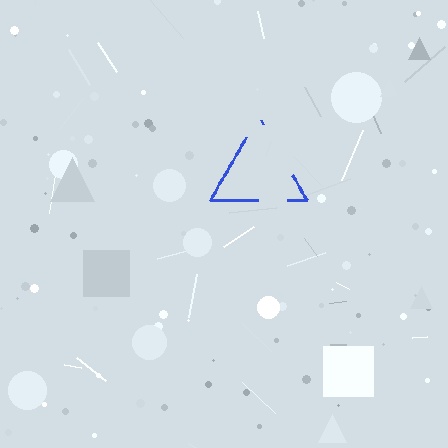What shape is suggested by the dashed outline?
The dashed outline suggests a triangle.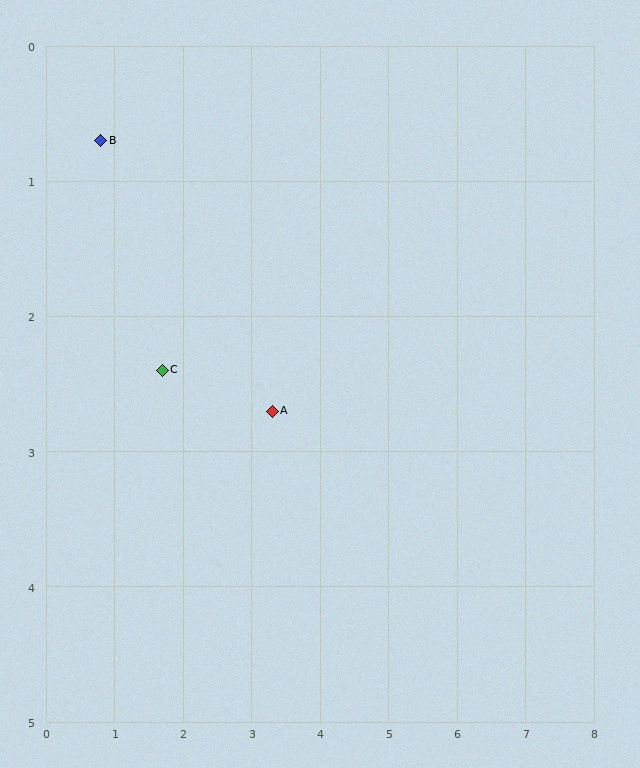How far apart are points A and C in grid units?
Points A and C are about 1.6 grid units apart.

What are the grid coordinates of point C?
Point C is at approximately (1.7, 2.4).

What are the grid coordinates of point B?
Point B is at approximately (0.8, 0.7).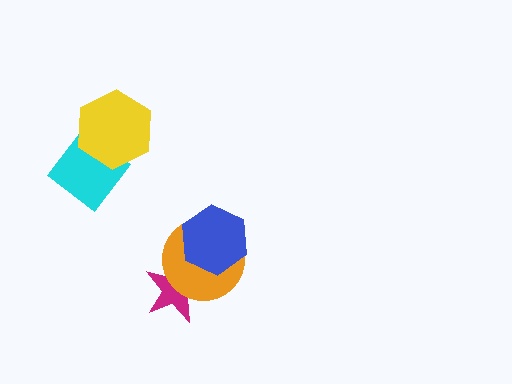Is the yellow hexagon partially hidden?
No, no other shape covers it.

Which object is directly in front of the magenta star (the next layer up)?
The orange circle is directly in front of the magenta star.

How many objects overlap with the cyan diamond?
1 object overlaps with the cyan diamond.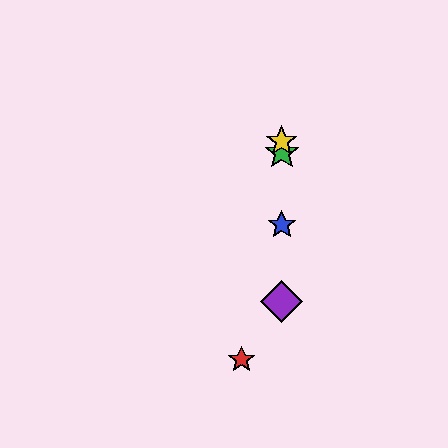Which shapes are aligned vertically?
The blue star, the green star, the yellow star, the purple diamond are aligned vertically.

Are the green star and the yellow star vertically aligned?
Yes, both are at x≈282.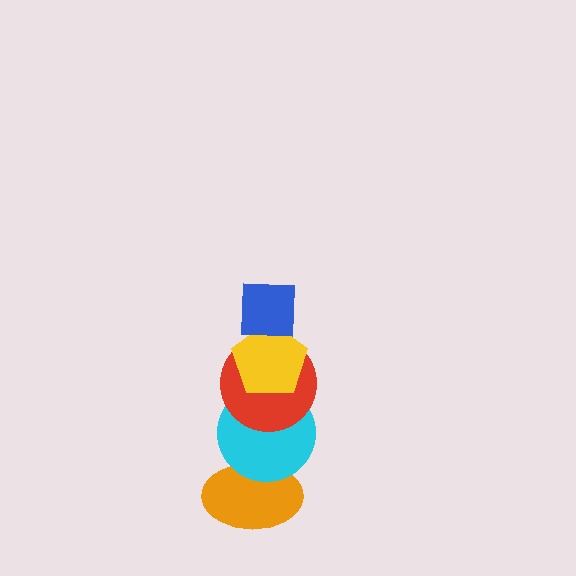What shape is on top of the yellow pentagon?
The blue square is on top of the yellow pentagon.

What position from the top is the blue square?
The blue square is 1st from the top.